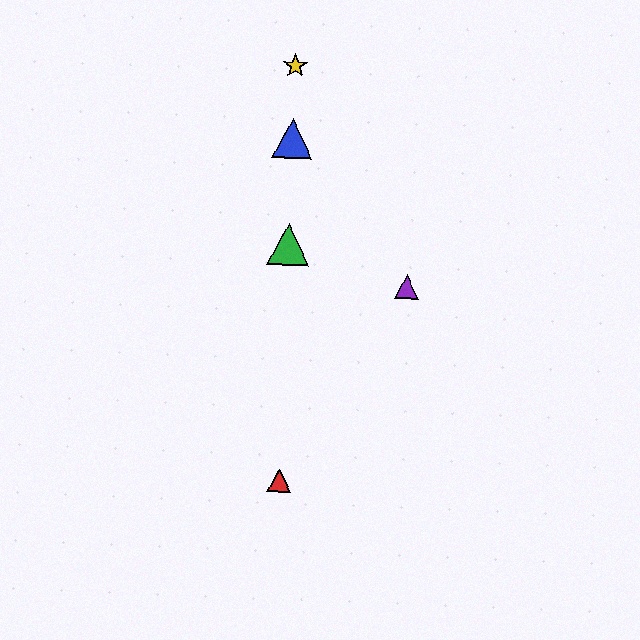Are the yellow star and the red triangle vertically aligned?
Yes, both are at x≈295.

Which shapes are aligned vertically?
The red triangle, the blue triangle, the green triangle, the yellow star are aligned vertically.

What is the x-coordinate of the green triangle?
The green triangle is at x≈288.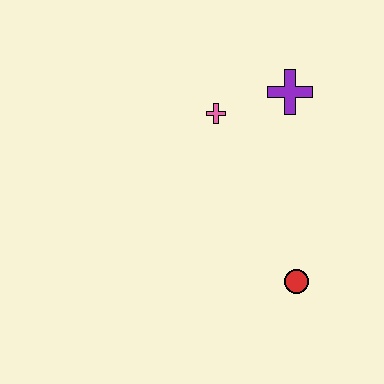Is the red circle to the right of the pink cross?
Yes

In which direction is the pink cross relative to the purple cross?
The pink cross is to the left of the purple cross.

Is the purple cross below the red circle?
No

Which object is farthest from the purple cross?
The red circle is farthest from the purple cross.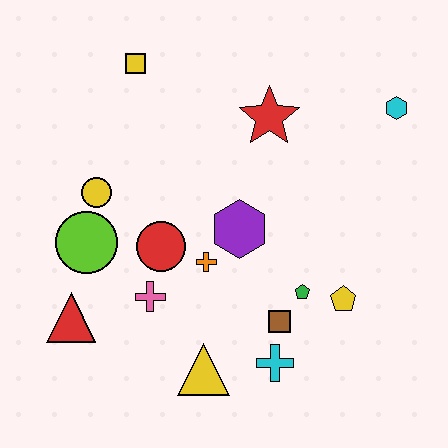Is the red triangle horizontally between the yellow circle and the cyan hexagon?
No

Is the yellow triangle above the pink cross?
No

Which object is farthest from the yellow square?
The cyan cross is farthest from the yellow square.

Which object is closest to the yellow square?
The yellow circle is closest to the yellow square.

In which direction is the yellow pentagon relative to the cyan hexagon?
The yellow pentagon is below the cyan hexagon.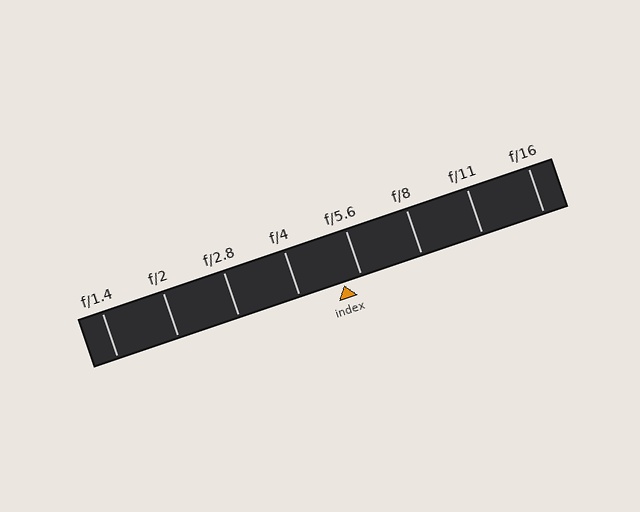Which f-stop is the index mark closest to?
The index mark is closest to f/5.6.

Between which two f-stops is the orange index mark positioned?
The index mark is between f/4 and f/5.6.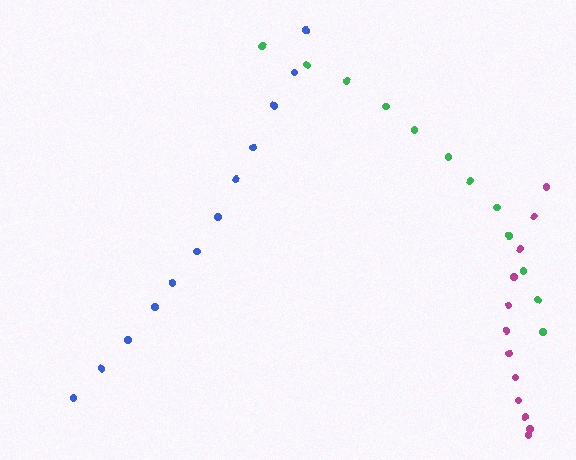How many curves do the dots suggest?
There are 3 distinct paths.